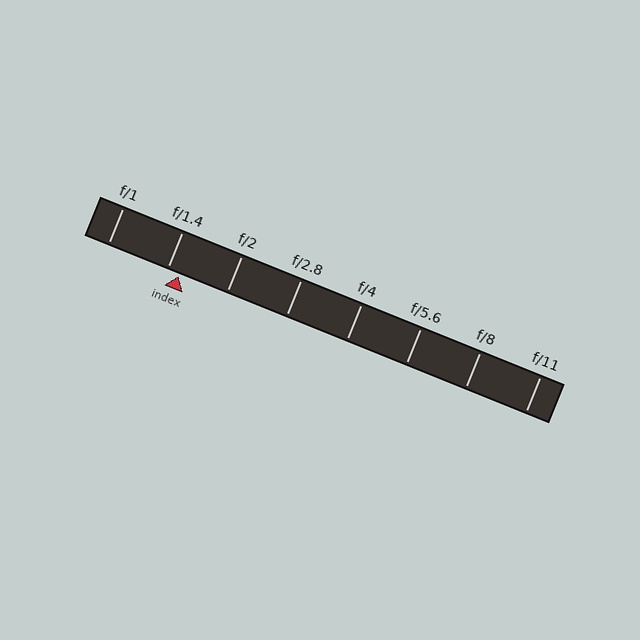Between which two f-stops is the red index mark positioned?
The index mark is between f/1.4 and f/2.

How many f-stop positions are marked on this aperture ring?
There are 8 f-stop positions marked.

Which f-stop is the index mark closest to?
The index mark is closest to f/1.4.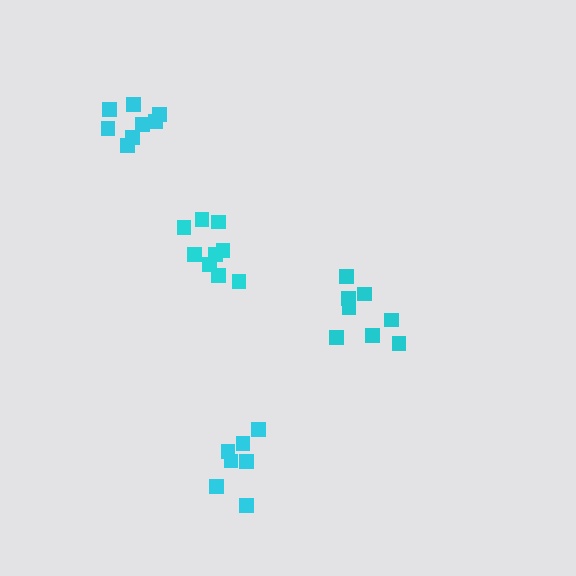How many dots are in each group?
Group 1: 8 dots, Group 2: 9 dots, Group 3: 7 dots, Group 4: 8 dots (32 total).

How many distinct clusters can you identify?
There are 4 distinct clusters.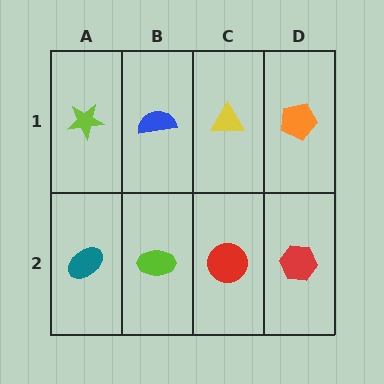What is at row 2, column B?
A lime ellipse.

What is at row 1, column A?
A lime star.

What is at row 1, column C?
A yellow triangle.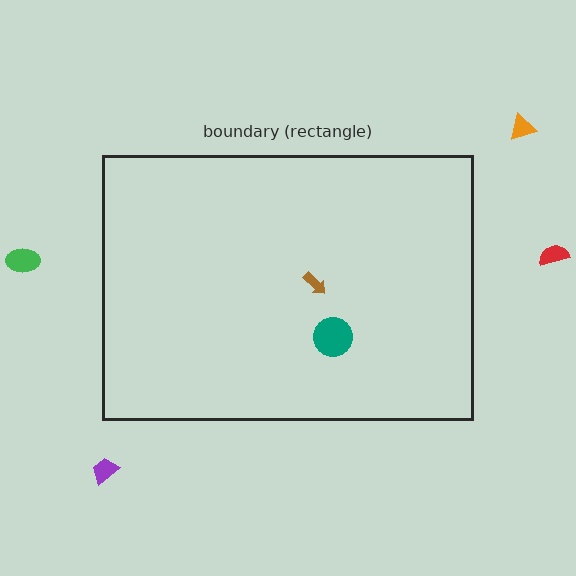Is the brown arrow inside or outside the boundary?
Inside.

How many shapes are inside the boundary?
2 inside, 4 outside.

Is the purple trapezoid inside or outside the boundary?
Outside.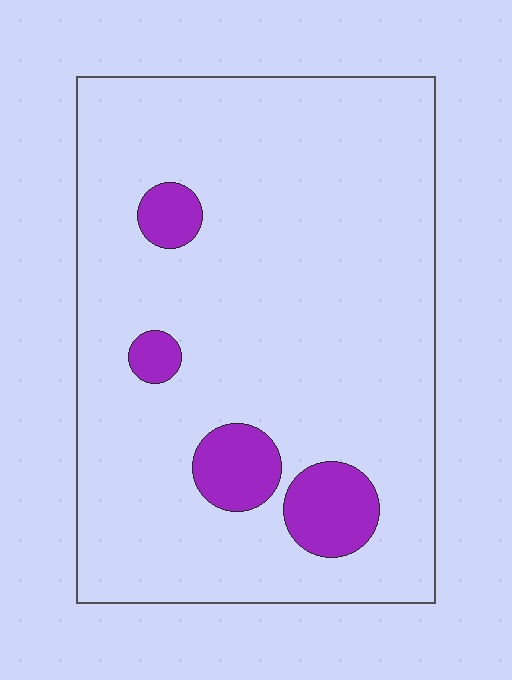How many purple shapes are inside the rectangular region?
4.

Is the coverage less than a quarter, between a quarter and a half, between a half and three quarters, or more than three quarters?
Less than a quarter.